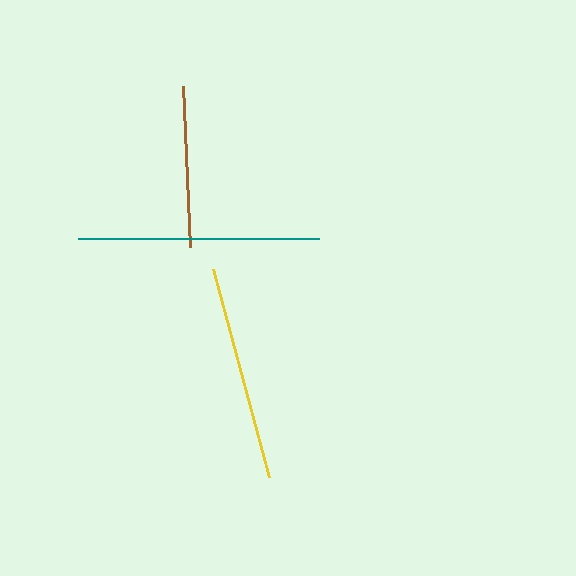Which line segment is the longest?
The teal line is the longest at approximately 241 pixels.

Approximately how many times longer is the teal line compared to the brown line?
The teal line is approximately 1.5 times the length of the brown line.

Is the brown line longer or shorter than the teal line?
The teal line is longer than the brown line.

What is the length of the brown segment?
The brown segment is approximately 161 pixels long.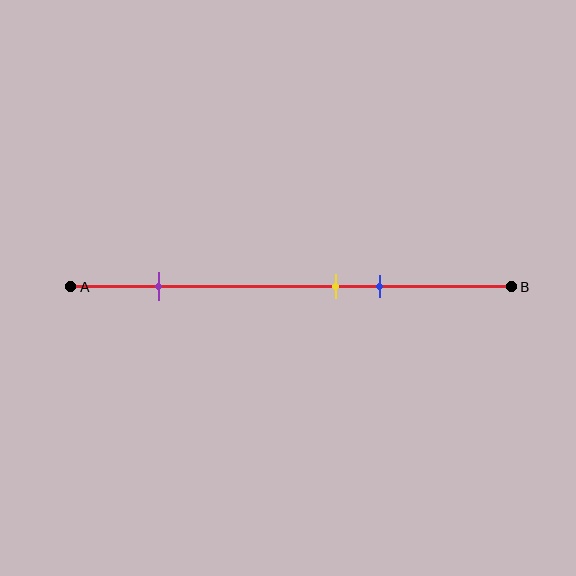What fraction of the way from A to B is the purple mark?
The purple mark is approximately 20% (0.2) of the way from A to B.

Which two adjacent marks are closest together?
The yellow and blue marks are the closest adjacent pair.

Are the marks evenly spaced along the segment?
No, the marks are not evenly spaced.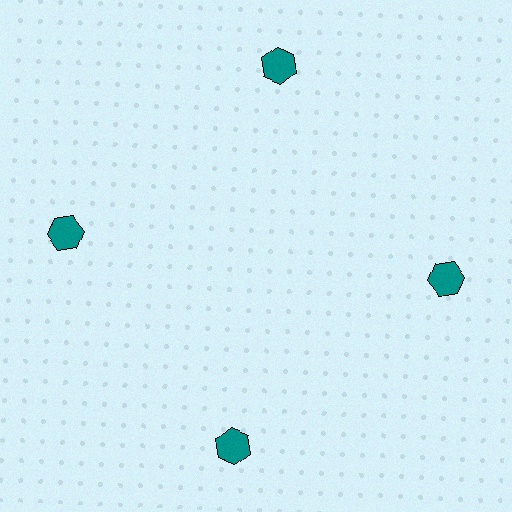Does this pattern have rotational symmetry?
Yes, this pattern has 4-fold rotational symmetry. It looks the same after rotating 90 degrees around the center.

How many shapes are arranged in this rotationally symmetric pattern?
There are 4 shapes, arranged in 4 groups of 1.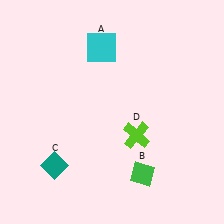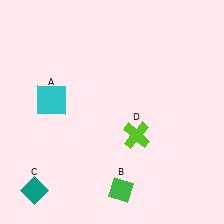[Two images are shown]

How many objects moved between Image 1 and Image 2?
3 objects moved between the two images.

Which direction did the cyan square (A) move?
The cyan square (A) moved down.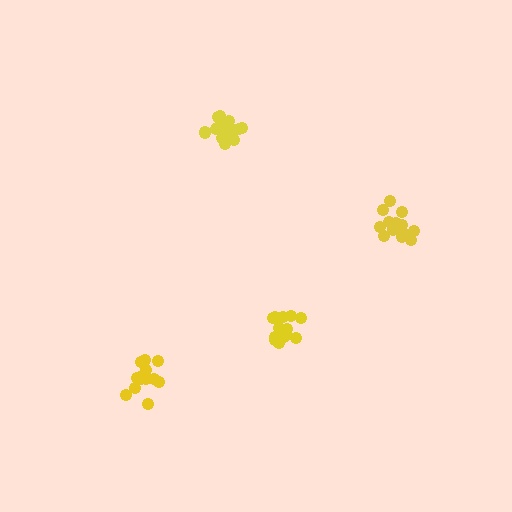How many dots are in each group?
Group 1: 18 dots, Group 2: 14 dots, Group 3: 14 dots, Group 4: 17 dots (63 total).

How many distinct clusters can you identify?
There are 4 distinct clusters.